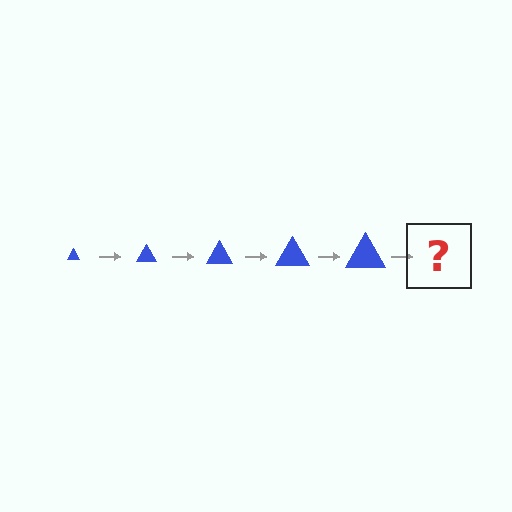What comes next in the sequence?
The next element should be a blue triangle, larger than the previous one.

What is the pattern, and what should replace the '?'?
The pattern is that the triangle gets progressively larger each step. The '?' should be a blue triangle, larger than the previous one.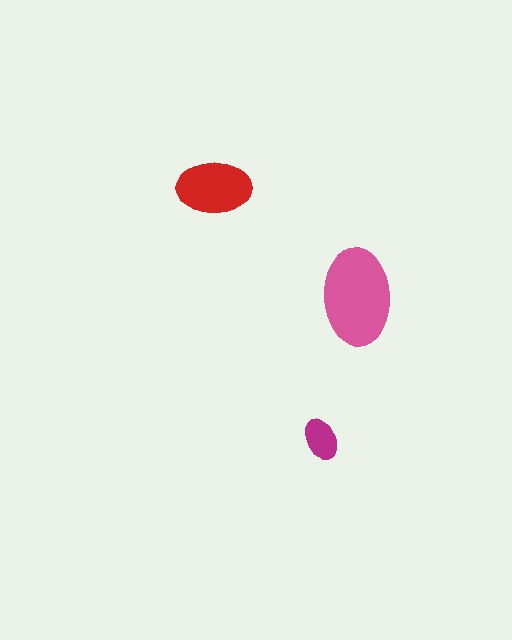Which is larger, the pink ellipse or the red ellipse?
The pink one.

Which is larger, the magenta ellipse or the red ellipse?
The red one.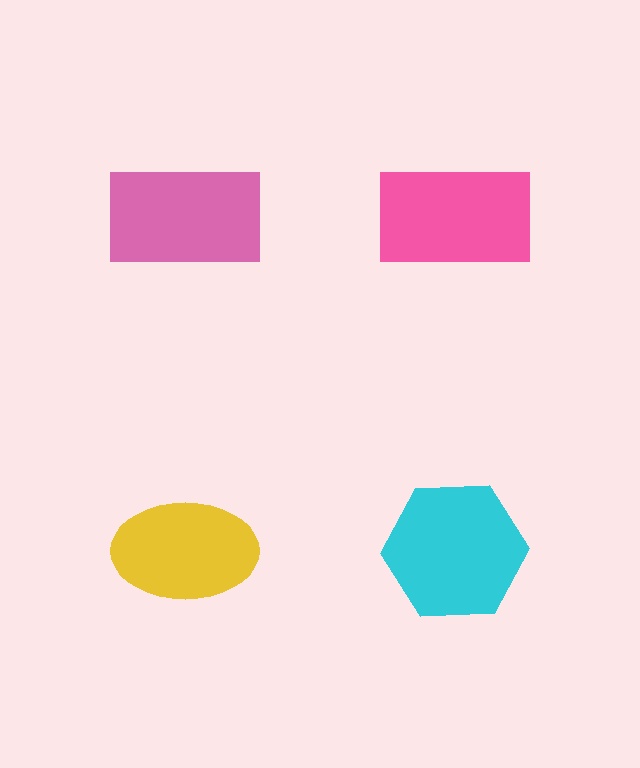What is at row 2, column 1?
A yellow ellipse.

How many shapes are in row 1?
2 shapes.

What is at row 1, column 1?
A pink rectangle.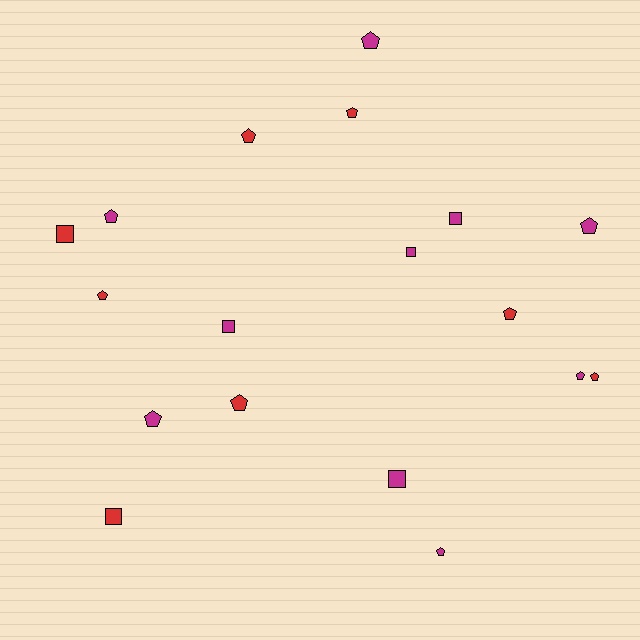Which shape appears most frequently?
Pentagon, with 12 objects.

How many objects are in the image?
There are 18 objects.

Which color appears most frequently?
Magenta, with 10 objects.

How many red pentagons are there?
There are 6 red pentagons.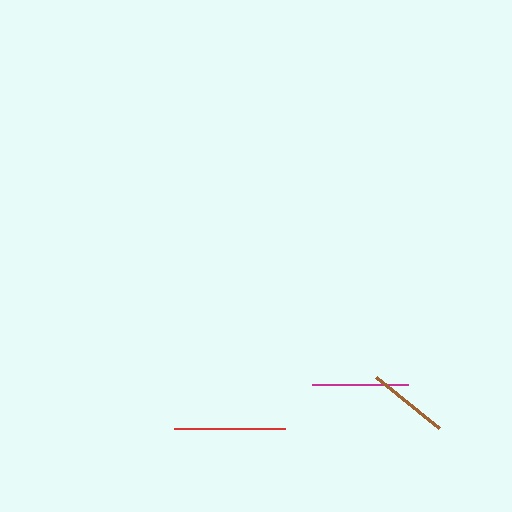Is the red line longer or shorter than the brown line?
The red line is longer than the brown line.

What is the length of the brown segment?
The brown segment is approximately 81 pixels long.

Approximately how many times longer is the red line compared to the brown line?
The red line is approximately 1.4 times the length of the brown line.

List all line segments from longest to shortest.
From longest to shortest: red, magenta, brown.